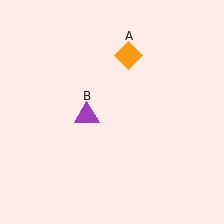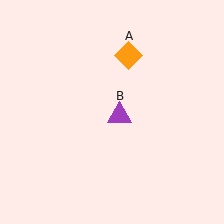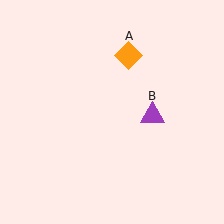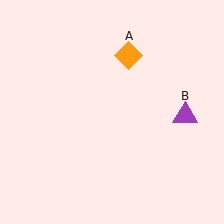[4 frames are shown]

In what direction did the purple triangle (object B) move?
The purple triangle (object B) moved right.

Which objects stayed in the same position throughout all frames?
Orange diamond (object A) remained stationary.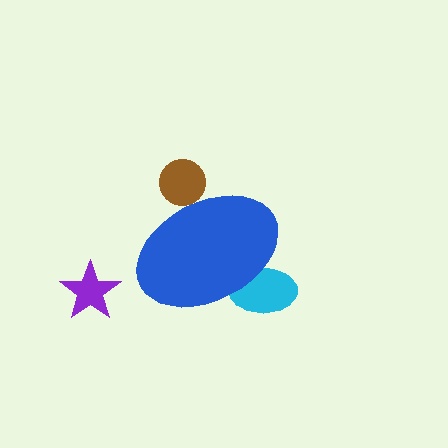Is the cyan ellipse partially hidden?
Yes, the cyan ellipse is partially hidden behind the blue ellipse.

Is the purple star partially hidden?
No, the purple star is fully visible.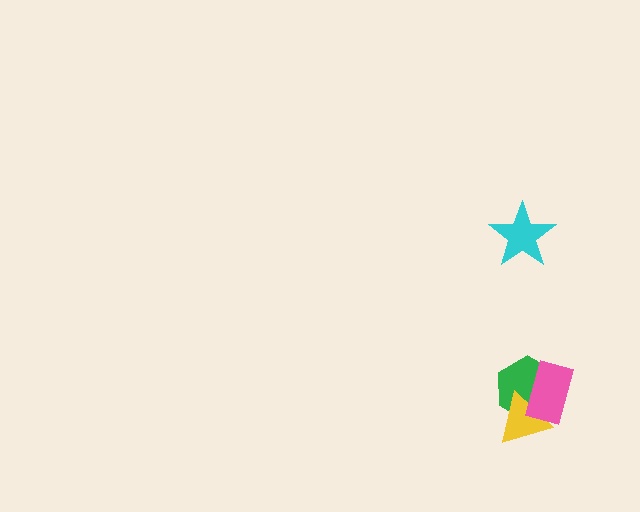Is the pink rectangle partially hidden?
No, no other shape covers it.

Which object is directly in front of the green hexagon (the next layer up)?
The yellow triangle is directly in front of the green hexagon.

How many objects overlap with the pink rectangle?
2 objects overlap with the pink rectangle.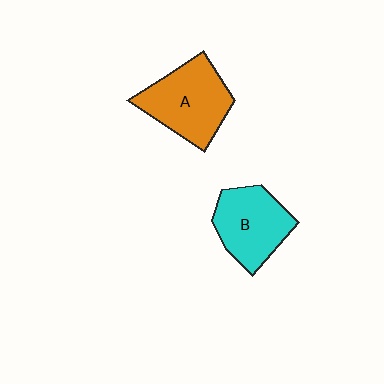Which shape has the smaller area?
Shape B (cyan).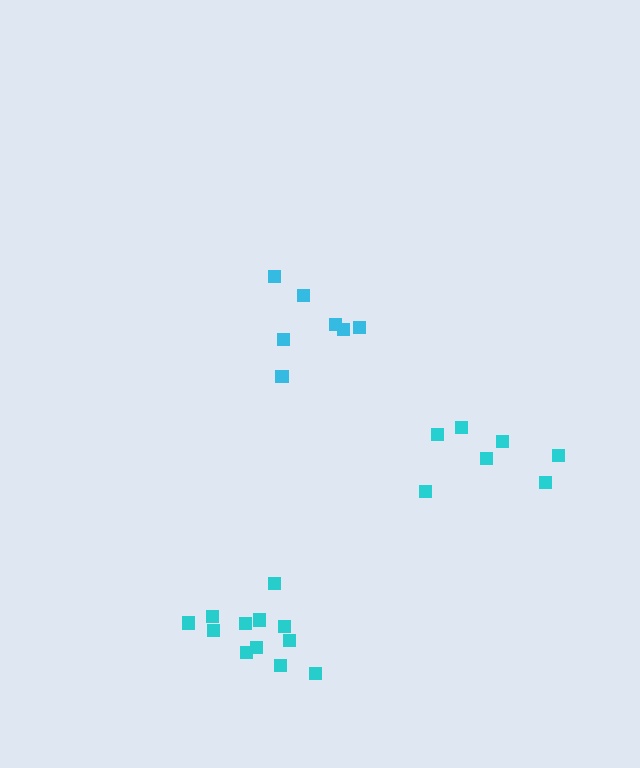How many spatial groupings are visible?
There are 3 spatial groupings.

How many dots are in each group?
Group 1: 7 dots, Group 2: 7 dots, Group 3: 12 dots (26 total).